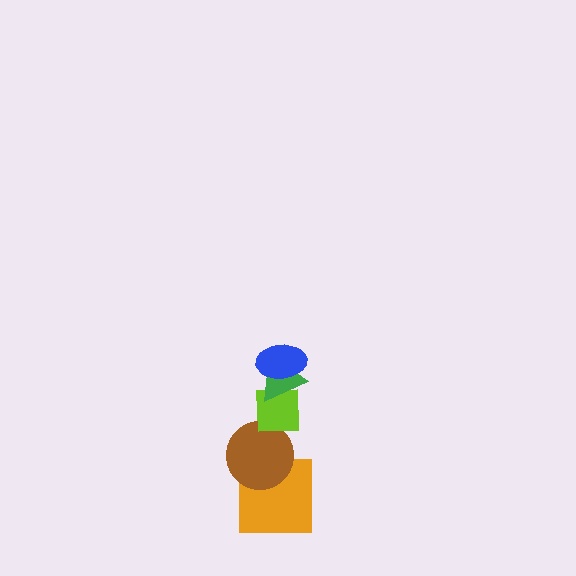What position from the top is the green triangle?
The green triangle is 2nd from the top.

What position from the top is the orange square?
The orange square is 5th from the top.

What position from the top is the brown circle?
The brown circle is 4th from the top.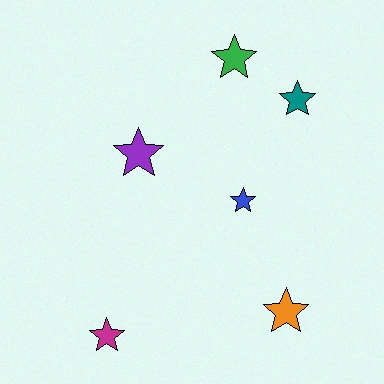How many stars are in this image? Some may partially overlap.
There are 6 stars.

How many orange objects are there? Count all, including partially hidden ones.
There is 1 orange object.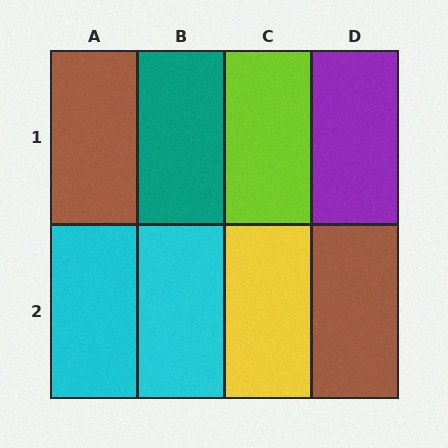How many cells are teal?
1 cell is teal.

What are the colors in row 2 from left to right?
Cyan, cyan, yellow, brown.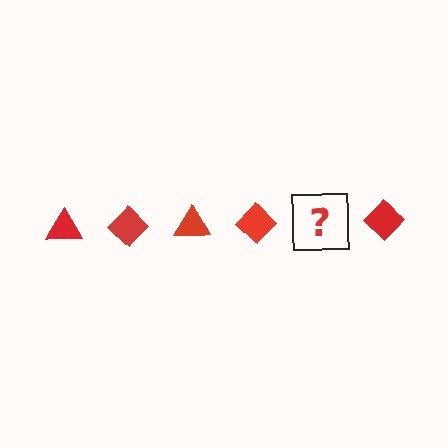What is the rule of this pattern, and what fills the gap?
The rule is that the pattern cycles through triangle, diamond shapes in red. The gap should be filled with a red triangle.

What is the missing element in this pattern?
The missing element is a red triangle.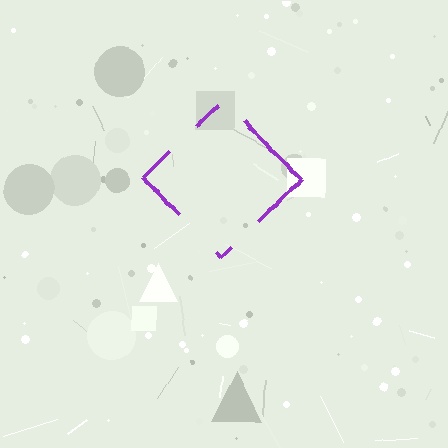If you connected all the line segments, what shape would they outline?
They would outline a diamond.